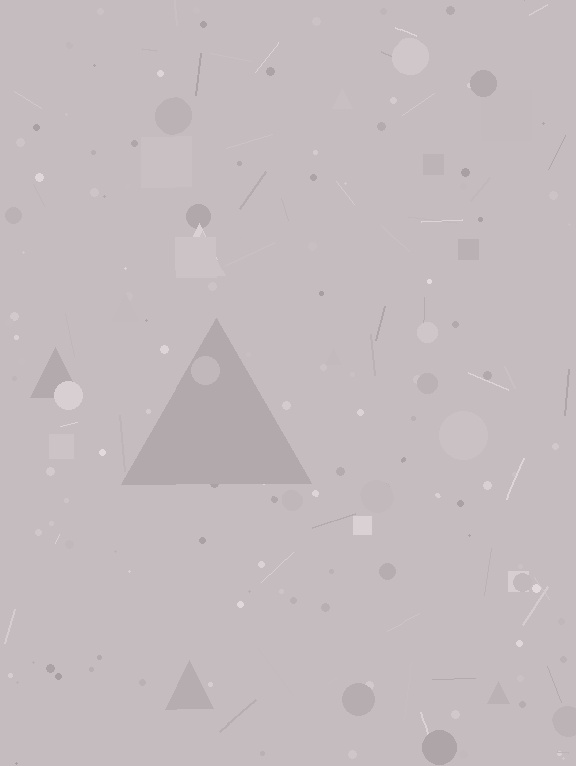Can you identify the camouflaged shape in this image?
The camouflaged shape is a triangle.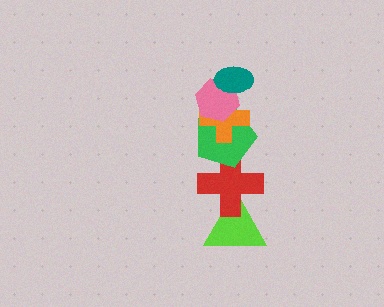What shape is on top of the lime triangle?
The red cross is on top of the lime triangle.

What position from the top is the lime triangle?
The lime triangle is 6th from the top.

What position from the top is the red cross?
The red cross is 5th from the top.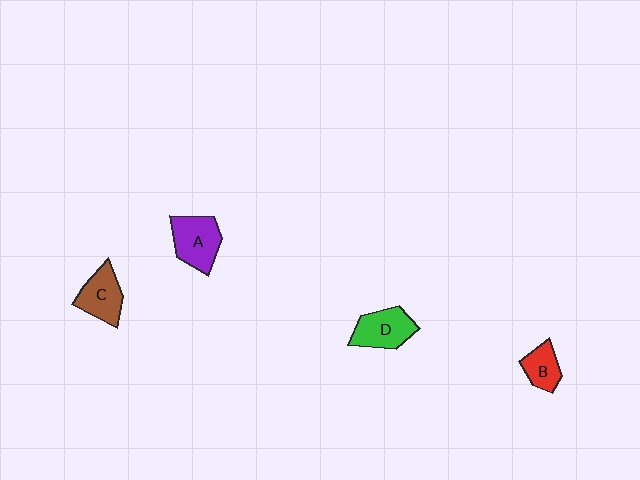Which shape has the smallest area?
Shape B (red).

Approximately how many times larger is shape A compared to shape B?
Approximately 1.6 times.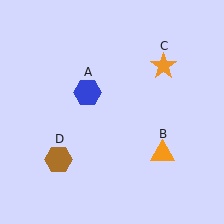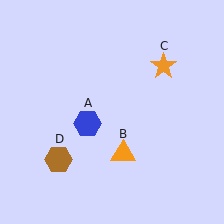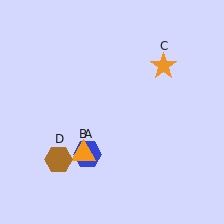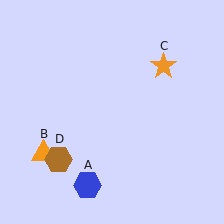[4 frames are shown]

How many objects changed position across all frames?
2 objects changed position: blue hexagon (object A), orange triangle (object B).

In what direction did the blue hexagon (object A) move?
The blue hexagon (object A) moved down.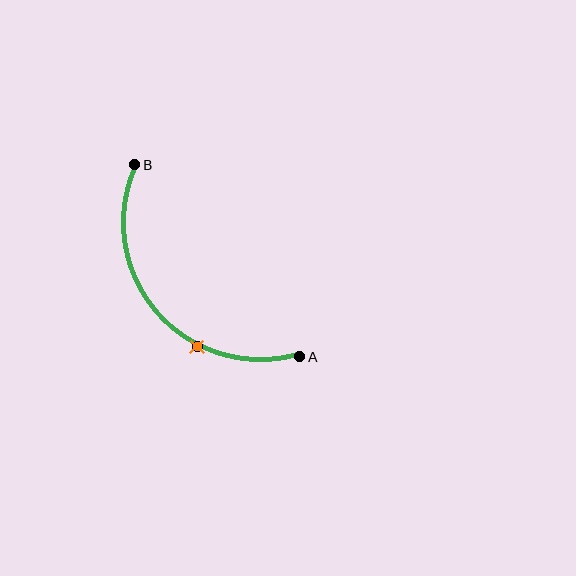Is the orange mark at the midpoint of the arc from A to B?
No. The orange mark lies on the arc but is closer to endpoint A. The arc midpoint would be at the point on the curve equidistant along the arc from both A and B.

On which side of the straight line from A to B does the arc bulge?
The arc bulges below and to the left of the straight line connecting A and B.